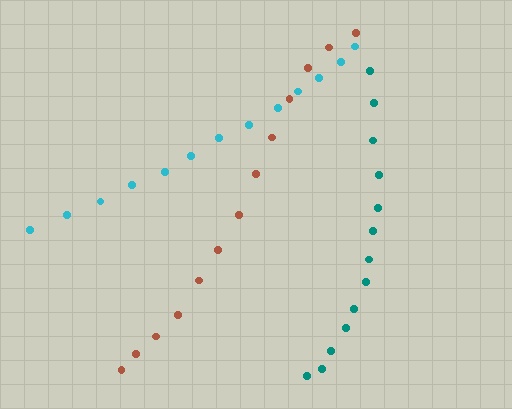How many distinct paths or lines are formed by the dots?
There are 3 distinct paths.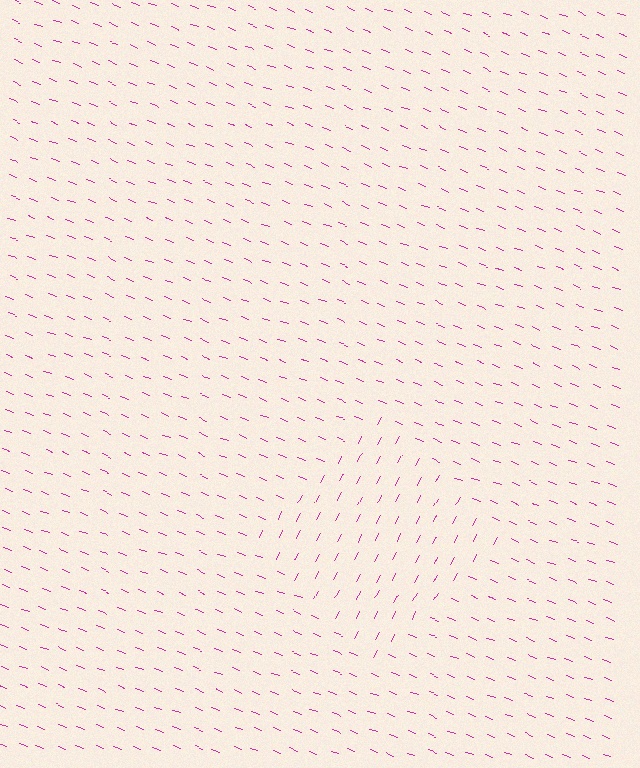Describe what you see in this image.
The image is filled with small magenta line segments. A diamond region in the image has lines oriented differently from the surrounding lines, creating a visible texture boundary.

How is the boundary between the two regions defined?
The boundary is defined purely by a change in line orientation (approximately 83 degrees difference). All lines are the same color and thickness.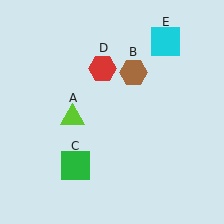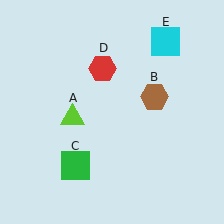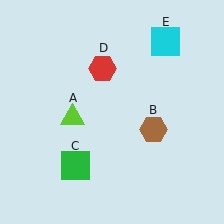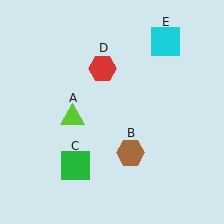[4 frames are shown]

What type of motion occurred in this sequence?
The brown hexagon (object B) rotated clockwise around the center of the scene.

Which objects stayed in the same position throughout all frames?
Lime triangle (object A) and green square (object C) and red hexagon (object D) and cyan square (object E) remained stationary.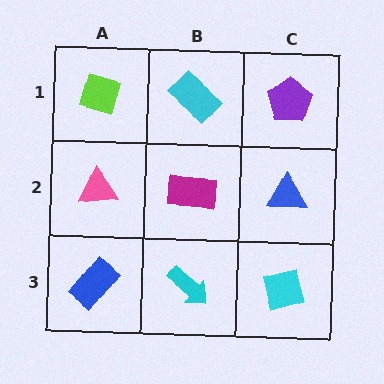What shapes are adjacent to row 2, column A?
A lime diamond (row 1, column A), a blue rectangle (row 3, column A), a magenta rectangle (row 2, column B).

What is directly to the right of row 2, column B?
A blue triangle.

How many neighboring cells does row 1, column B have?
3.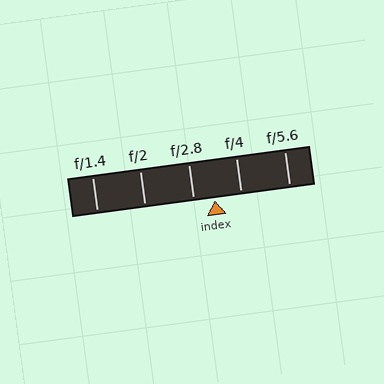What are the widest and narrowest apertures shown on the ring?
The widest aperture shown is f/1.4 and the narrowest is f/5.6.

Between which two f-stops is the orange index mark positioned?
The index mark is between f/2.8 and f/4.